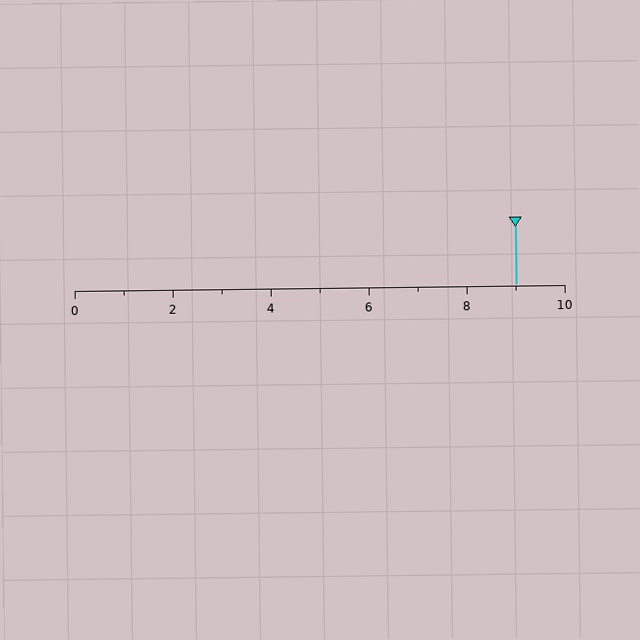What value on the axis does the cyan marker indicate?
The marker indicates approximately 9.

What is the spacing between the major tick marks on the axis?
The major ticks are spaced 2 apart.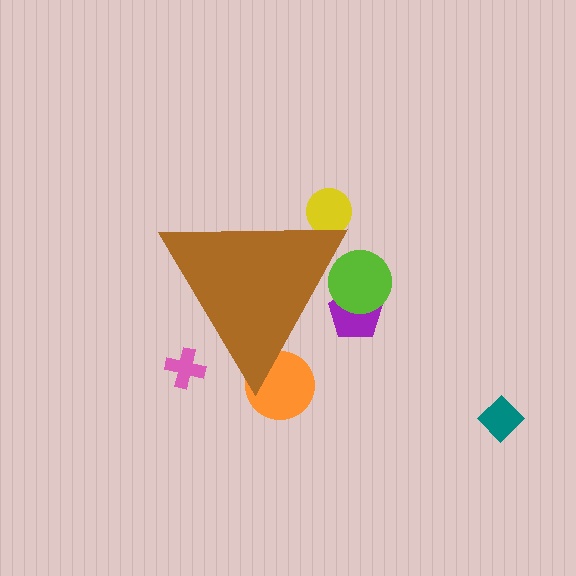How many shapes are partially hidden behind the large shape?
5 shapes are partially hidden.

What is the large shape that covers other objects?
A brown triangle.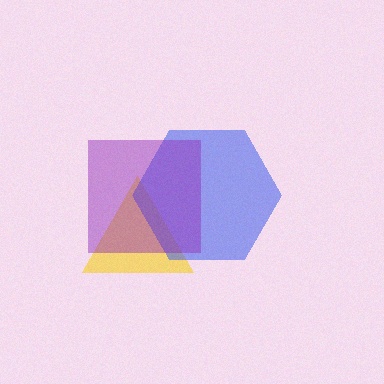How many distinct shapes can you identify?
There are 3 distinct shapes: a yellow triangle, a blue hexagon, a purple square.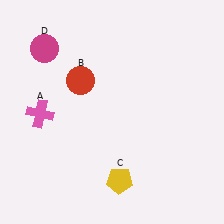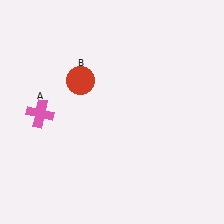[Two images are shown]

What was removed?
The yellow pentagon (C), the magenta circle (D) were removed in Image 2.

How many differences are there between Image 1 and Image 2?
There are 2 differences between the two images.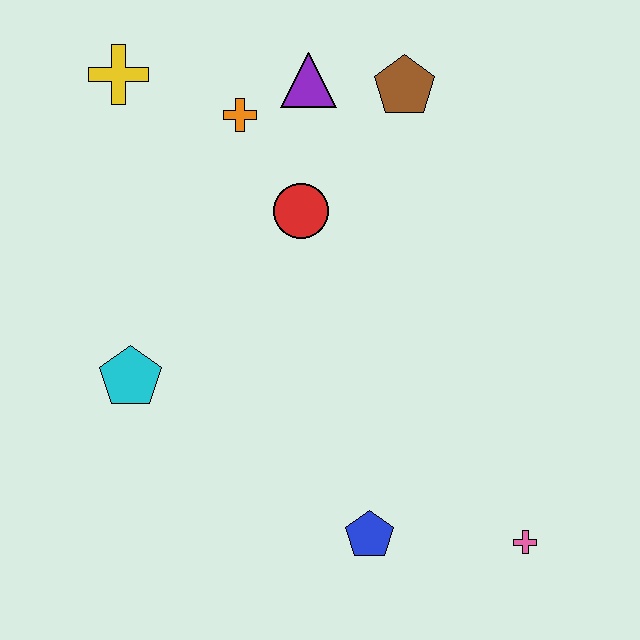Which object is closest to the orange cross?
The purple triangle is closest to the orange cross.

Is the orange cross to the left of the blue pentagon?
Yes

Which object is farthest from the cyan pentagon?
The pink cross is farthest from the cyan pentagon.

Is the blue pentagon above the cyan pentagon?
No